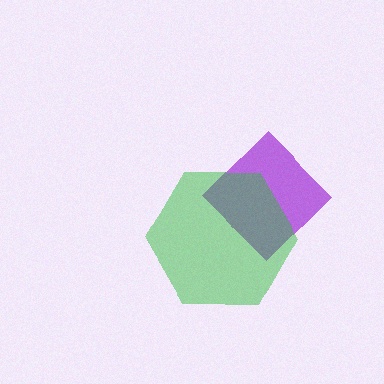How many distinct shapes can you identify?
There are 2 distinct shapes: a purple diamond, a green hexagon.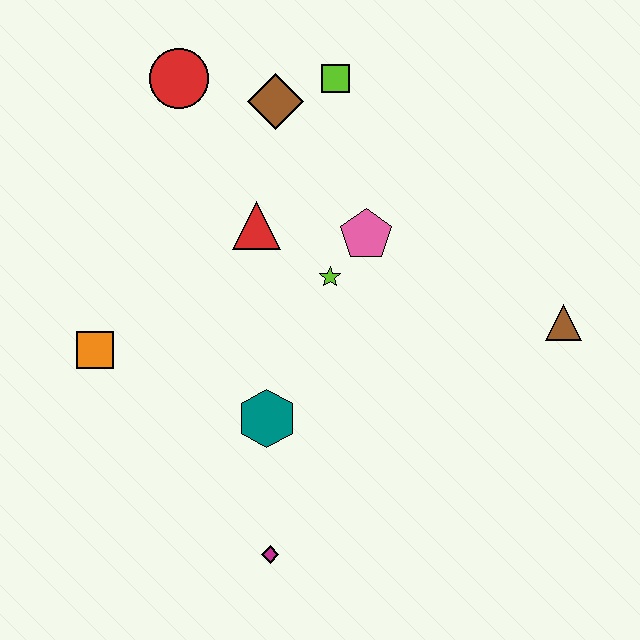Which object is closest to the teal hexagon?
The magenta diamond is closest to the teal hexagon.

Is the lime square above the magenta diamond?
Yes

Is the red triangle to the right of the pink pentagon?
No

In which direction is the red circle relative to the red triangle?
The red circle is above the red triangle.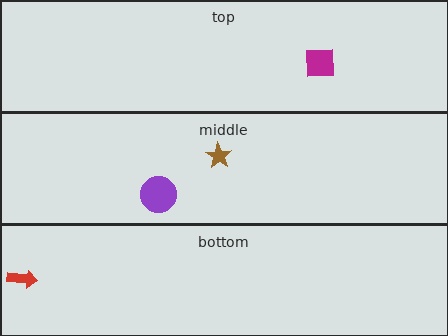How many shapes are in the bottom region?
1.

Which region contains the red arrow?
The bottom region.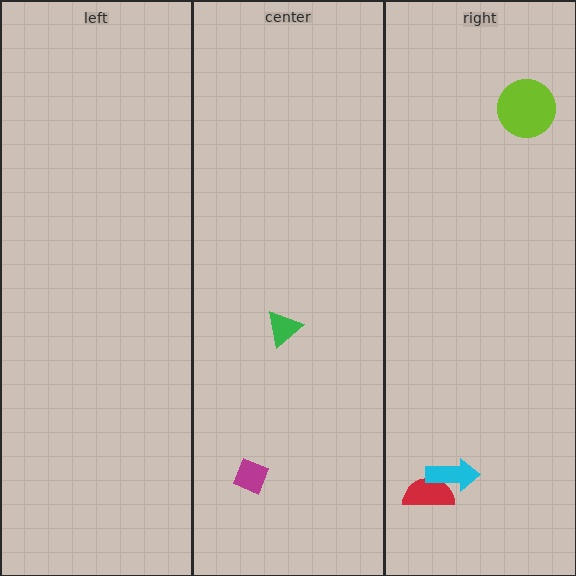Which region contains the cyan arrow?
The right region.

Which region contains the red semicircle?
The right region.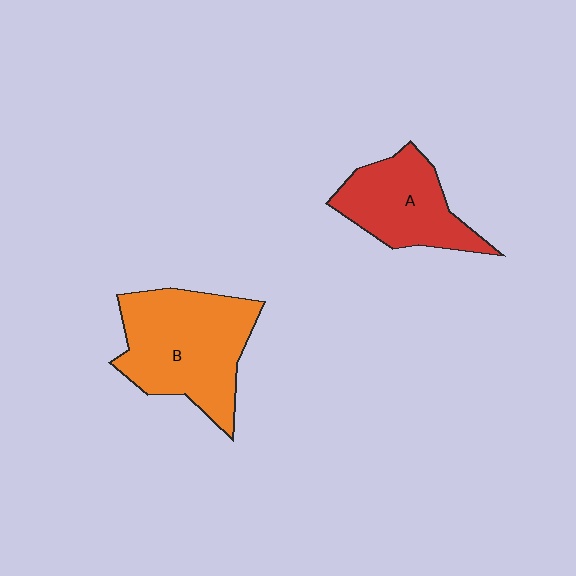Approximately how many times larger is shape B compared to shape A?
Approximately 1.4 times.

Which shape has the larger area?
Shape B (orange).